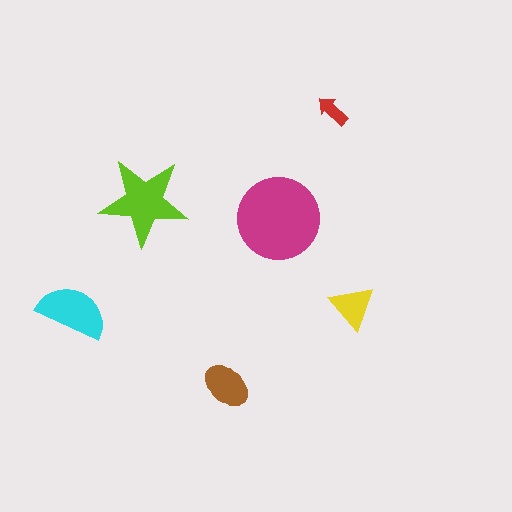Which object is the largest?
The magenta circle.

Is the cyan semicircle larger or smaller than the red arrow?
Larger.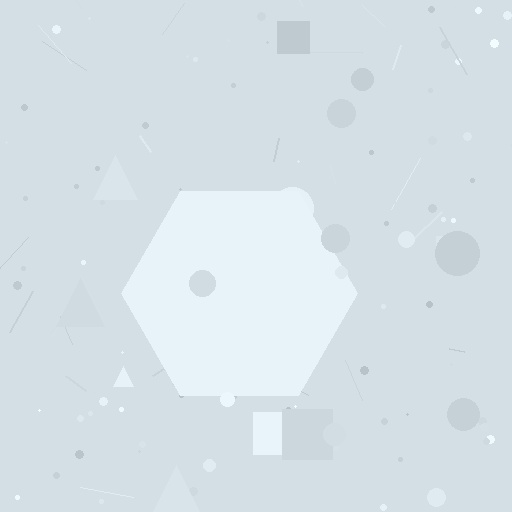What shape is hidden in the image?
A hexagon is hidden in the image.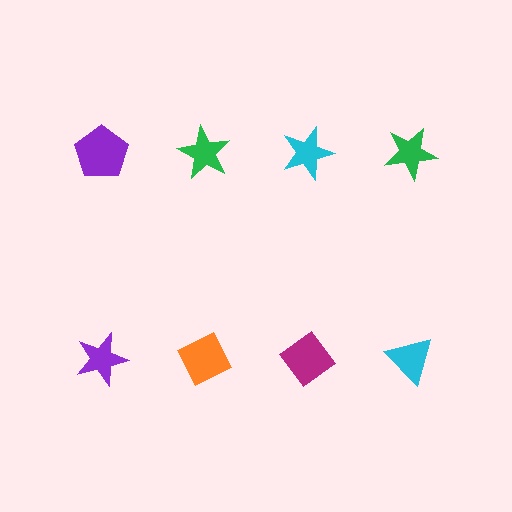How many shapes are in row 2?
4 shapes.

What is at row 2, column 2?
An orange diamond.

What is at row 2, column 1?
A purple star.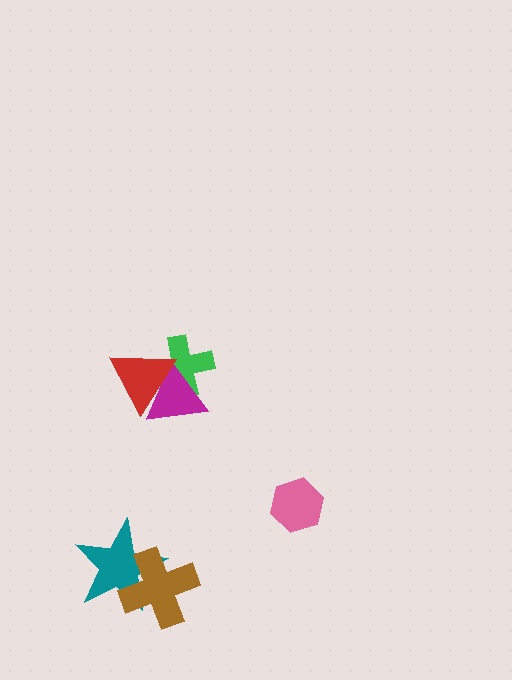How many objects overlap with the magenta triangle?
2 objects overlap with the magenta triangle.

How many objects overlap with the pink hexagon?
0 objects overlap with the pink hexagon.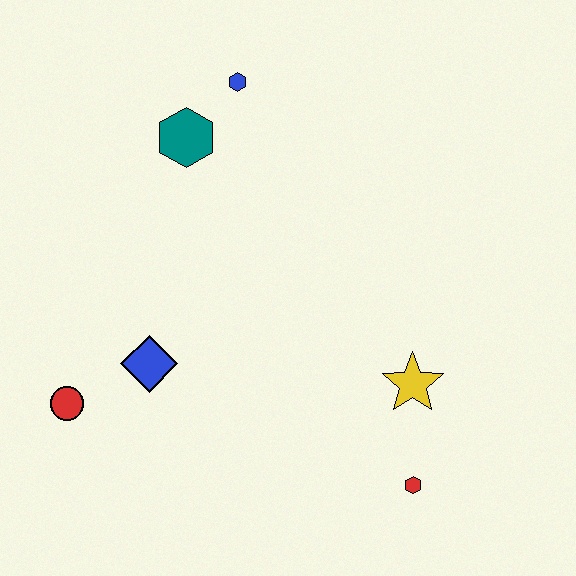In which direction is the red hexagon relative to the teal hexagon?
The red hexagon is below the teal hexagon.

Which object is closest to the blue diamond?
The red circle is closest to the blue diamond.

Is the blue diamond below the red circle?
No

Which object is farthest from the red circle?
The blue hexagon is farthest from the red circle.